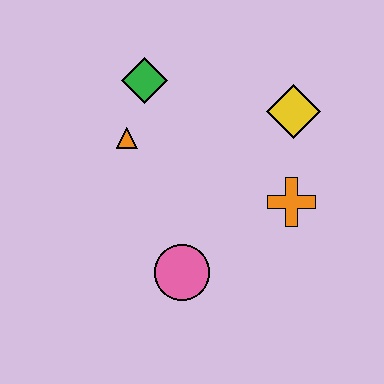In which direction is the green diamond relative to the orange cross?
The green diamond is to the left of the orange cross.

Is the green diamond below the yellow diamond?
No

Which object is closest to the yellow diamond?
The orange cross is closest to the yellow diamond.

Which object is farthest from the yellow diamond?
The pink circle is farthest from the yellow diamond.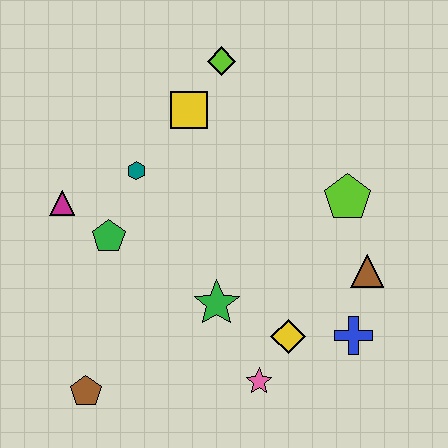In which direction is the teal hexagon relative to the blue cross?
The teal hexagon is to the left of the blue cross.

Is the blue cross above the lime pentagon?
No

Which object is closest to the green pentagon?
The magenta triangle is closest to the green pentagon.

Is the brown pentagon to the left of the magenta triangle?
No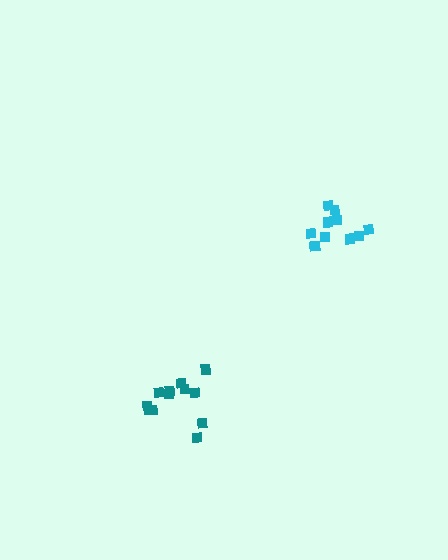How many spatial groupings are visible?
There are 2 spatial groupings.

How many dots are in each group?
Group 1: 10 dots, Group 2: 12 dots (22 total).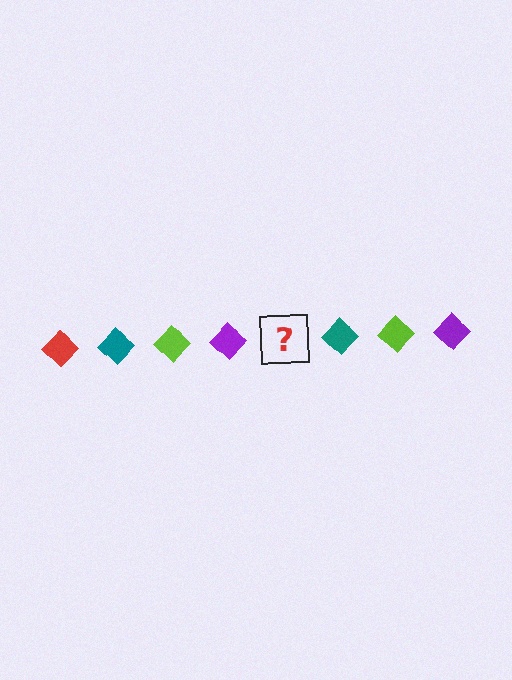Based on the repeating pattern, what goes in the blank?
The blank should be a red diamond.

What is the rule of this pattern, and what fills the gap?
The rule is that the pattern cycles through red, teal, lime, purple diamonds. The gap should be filled with a red diamond.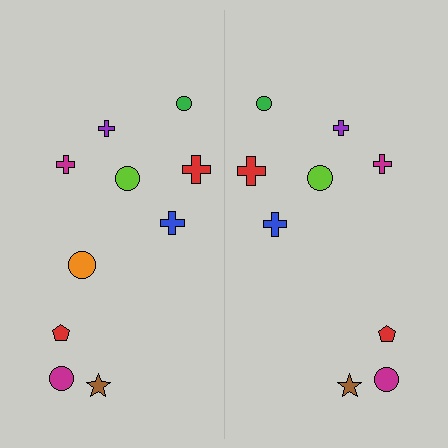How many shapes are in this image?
There are 19 shapes in this image.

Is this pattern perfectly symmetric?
No, the pattern is not perfectly symmetric. A orange circle is missing from the right side.